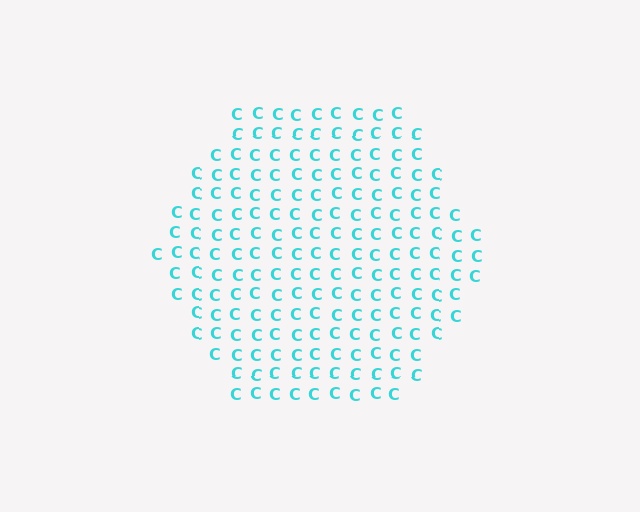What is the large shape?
The large shape is a hexagon.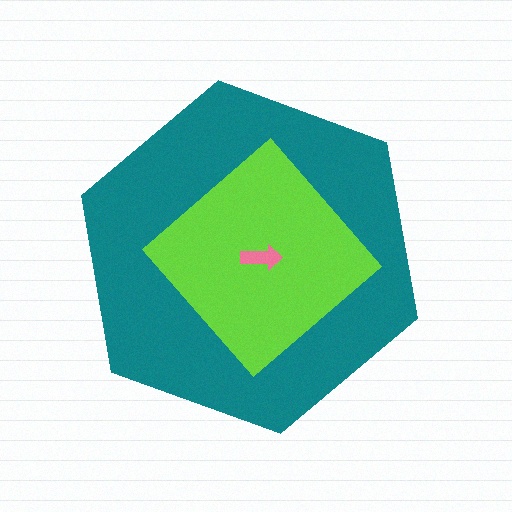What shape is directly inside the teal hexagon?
The lime diamond.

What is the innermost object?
The pink arrow.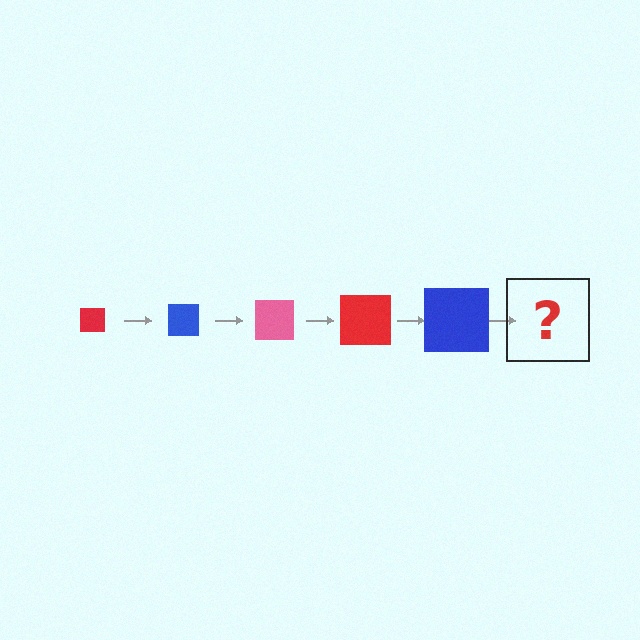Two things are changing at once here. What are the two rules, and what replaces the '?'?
The two rules are that the square grows larger each step and the color cycles through red, blue, and pink. The '?' should be a pink square, larger than the previous one.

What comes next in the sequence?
The next element should be a pink square, larger than the previous one.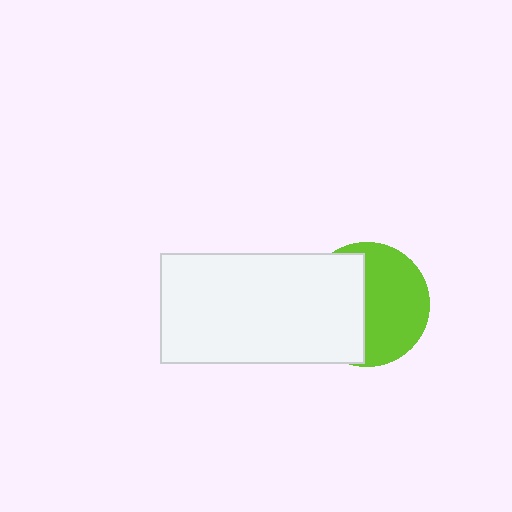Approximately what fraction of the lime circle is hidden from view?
Roughly 46% of the lime circle is hidden behind the white rectangle.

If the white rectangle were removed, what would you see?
You would see the complete lime circle.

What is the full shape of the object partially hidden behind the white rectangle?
The partially hidden object is a lime circle.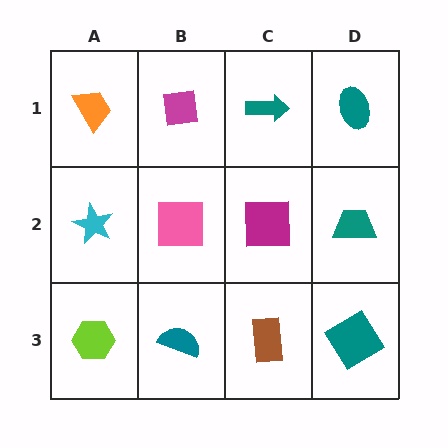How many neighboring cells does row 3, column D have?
2.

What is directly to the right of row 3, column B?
A brown rectangle.